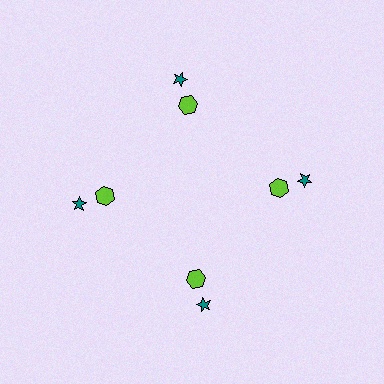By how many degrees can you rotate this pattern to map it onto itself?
The pattern maps onto itself every 90 degrees of rotation.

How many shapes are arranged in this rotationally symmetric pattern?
There are 8 shapes, arranged in 4 groups of 2.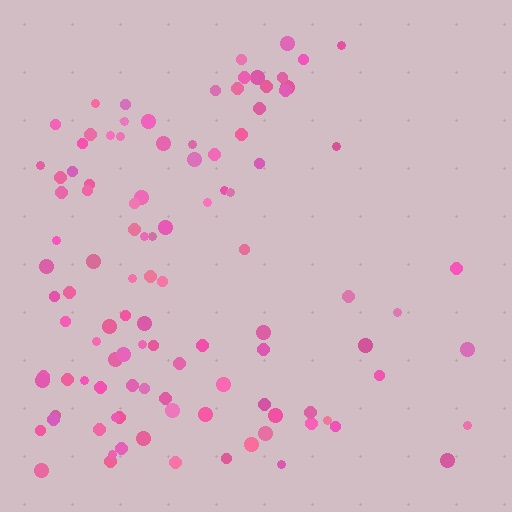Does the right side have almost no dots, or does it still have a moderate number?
Still a moderate number, just noticeably fewer than the left.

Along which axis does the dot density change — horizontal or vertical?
Horizontal.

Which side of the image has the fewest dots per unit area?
The right.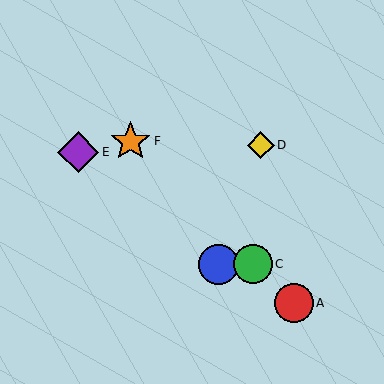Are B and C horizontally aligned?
Yes, both are at y≈264.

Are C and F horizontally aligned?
No, C is at y≈264 and F is at y≈141.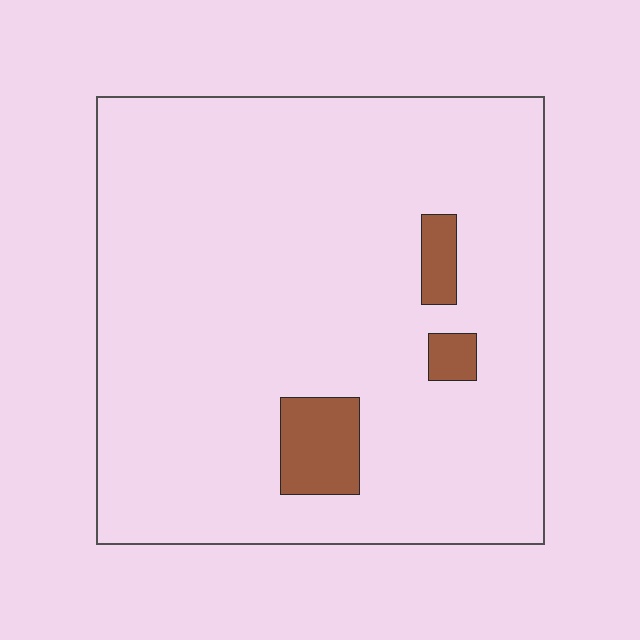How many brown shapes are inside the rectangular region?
3.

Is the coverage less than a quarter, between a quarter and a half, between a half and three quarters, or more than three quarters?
Less than a quarter.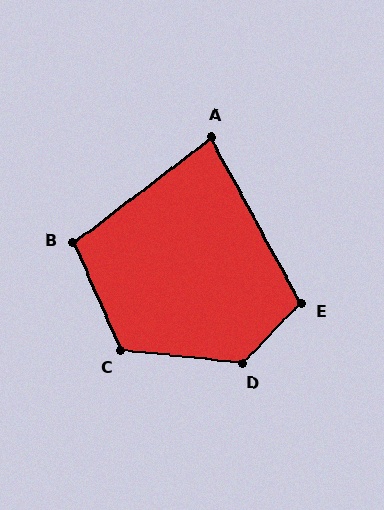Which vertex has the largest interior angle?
D, at approximately 128 degrees.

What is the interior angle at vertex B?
Approximately 104 degrees (obtuse).